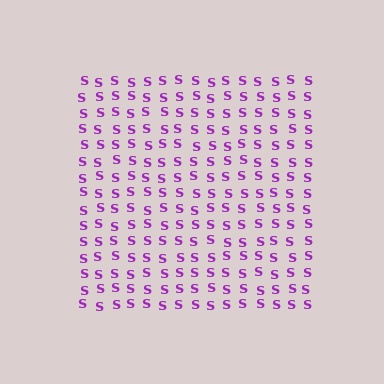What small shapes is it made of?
It is made of small letter S's.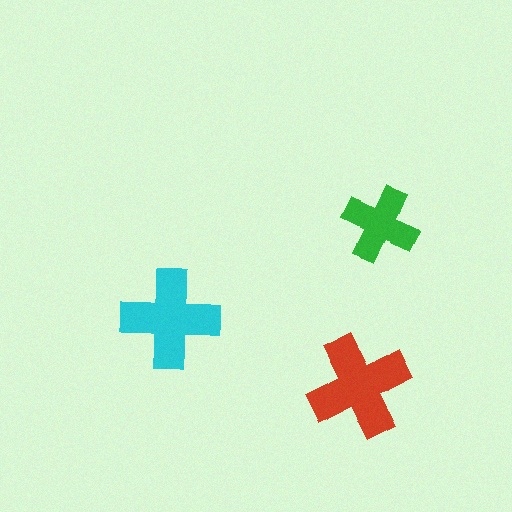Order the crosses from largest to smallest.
the red one, the cyan one, the green one.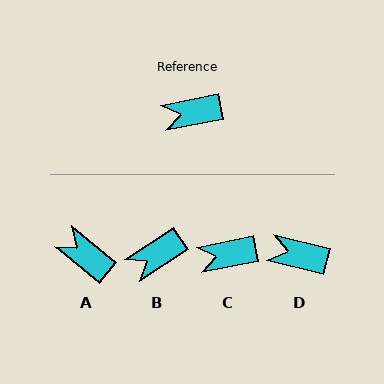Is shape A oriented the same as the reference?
No, it is off by about 50 degrees.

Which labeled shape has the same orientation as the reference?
C.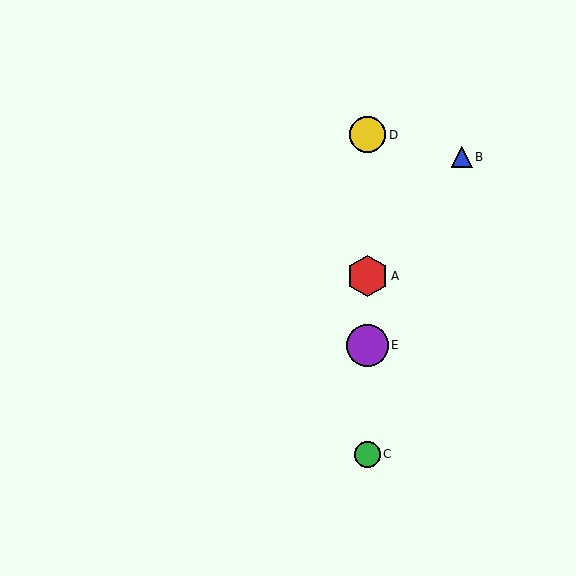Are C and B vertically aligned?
No, C is at x≈367 and B is at x≈462.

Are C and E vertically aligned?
Yes, both are at x≈367.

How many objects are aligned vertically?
4 objects (A, C, D, E) are aligned vertically.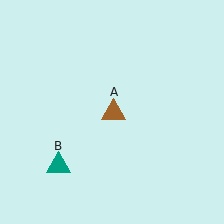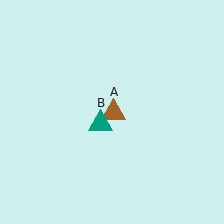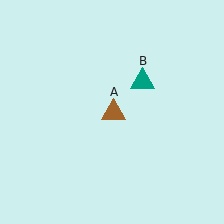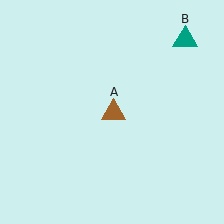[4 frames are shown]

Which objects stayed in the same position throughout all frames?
Brown triangle (object A) remained stationary.